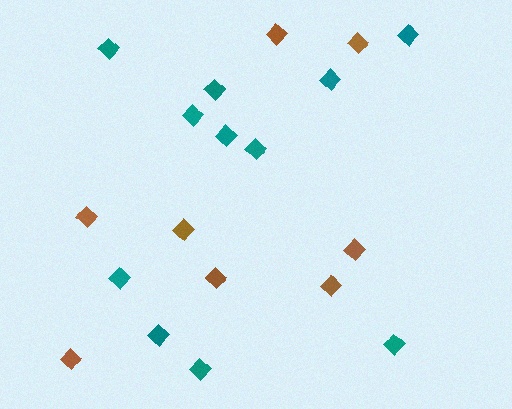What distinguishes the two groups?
There are 2 groups: one group of teal diamonds (11) and one group of brown diamonds (8).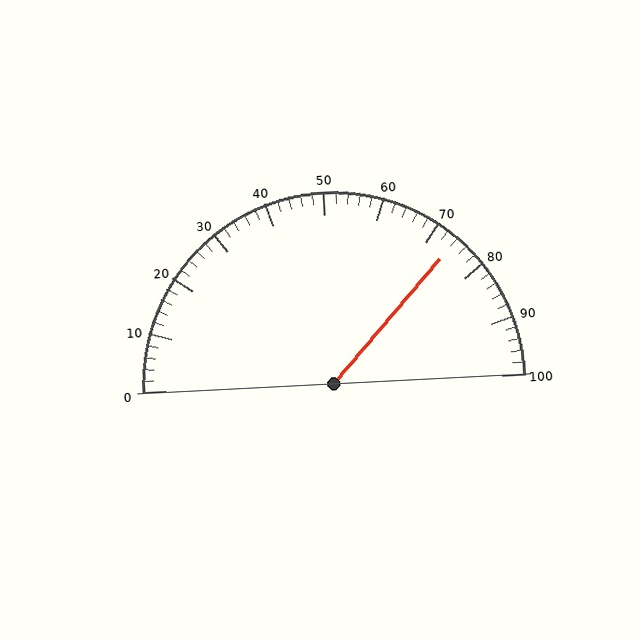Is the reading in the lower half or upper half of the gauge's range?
The reading is in the upper half of the range (0 to 100).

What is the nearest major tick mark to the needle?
The nearest major tick mark is 70.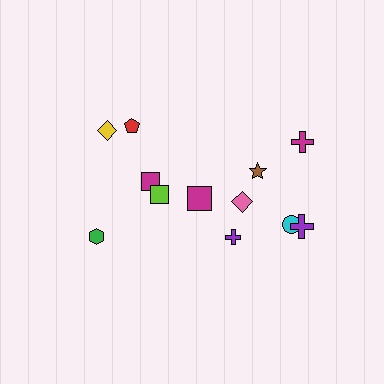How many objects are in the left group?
There are 5 objects.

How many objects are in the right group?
There are 7 objects.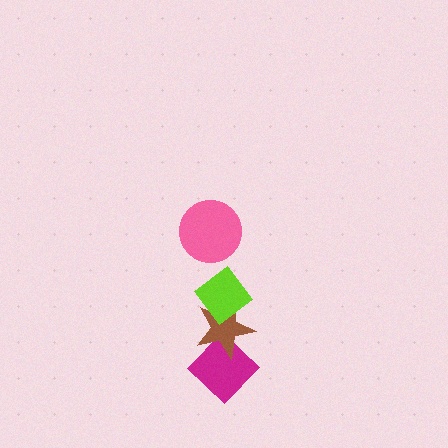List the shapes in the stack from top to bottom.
From top to bottom: the pink circle, the lime diamond, the brown star, the magenta diamond.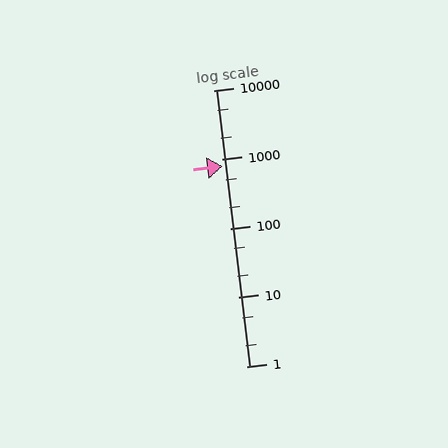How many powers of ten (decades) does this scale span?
The scale spans 4 decades, from 1 to 10000.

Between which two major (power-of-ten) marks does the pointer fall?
The pointer is between 100 and 1000.